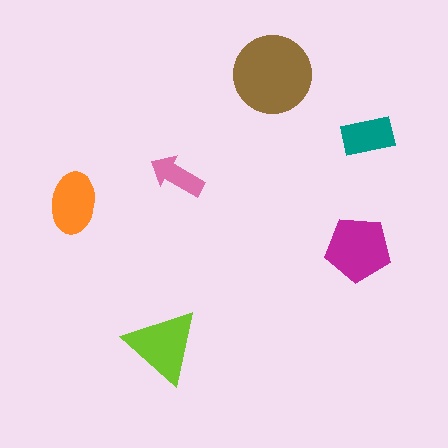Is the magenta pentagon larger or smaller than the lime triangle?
Larger.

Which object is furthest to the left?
The orange ellipse is leftmost.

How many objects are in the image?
There are 6 objects in the image.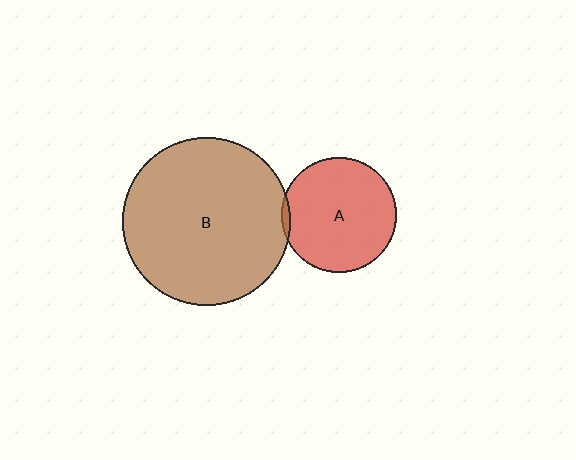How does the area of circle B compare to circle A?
Approximately 2.1 times.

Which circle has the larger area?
Circle B (brown).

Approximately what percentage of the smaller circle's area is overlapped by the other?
Approximately 5%.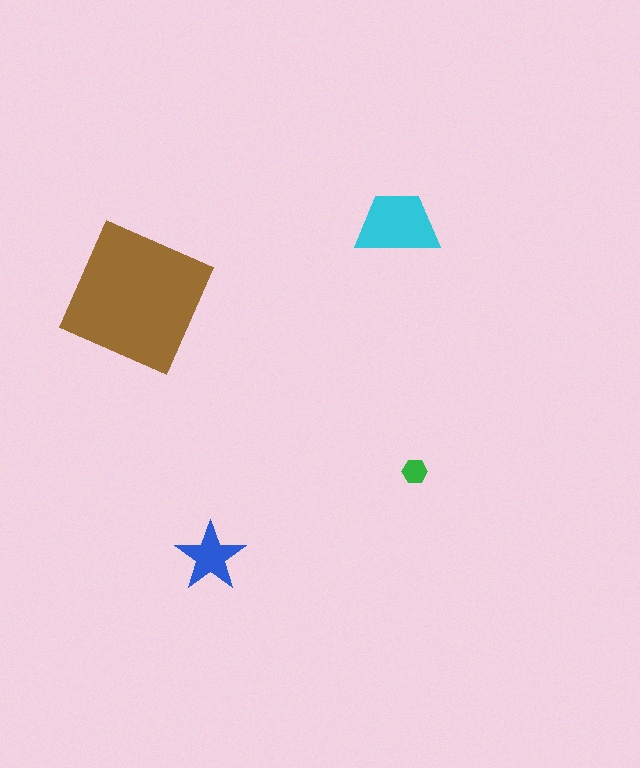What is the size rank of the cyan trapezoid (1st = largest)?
2nd.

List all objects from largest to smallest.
The brown square, the cyan trapezoid, the blue star, the green hexagon.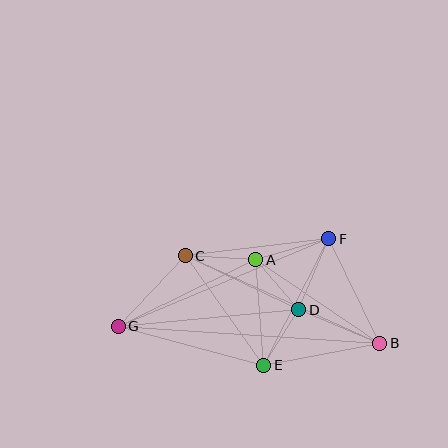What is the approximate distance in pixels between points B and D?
The distance between B and D is approximately 87 pixels.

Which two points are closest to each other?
Points D and E are closest to each other.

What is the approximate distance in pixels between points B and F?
The distance between B and F is approximately 116 pixels.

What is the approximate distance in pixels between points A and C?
The distance between A and C is approximately 70 pixels.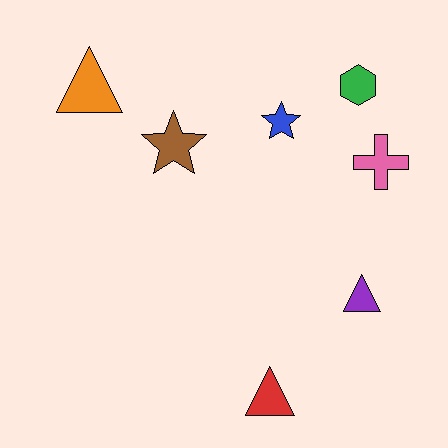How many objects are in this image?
There are 7 objects.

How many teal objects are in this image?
There are no teal objects.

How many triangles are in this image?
There are 3 triangles.